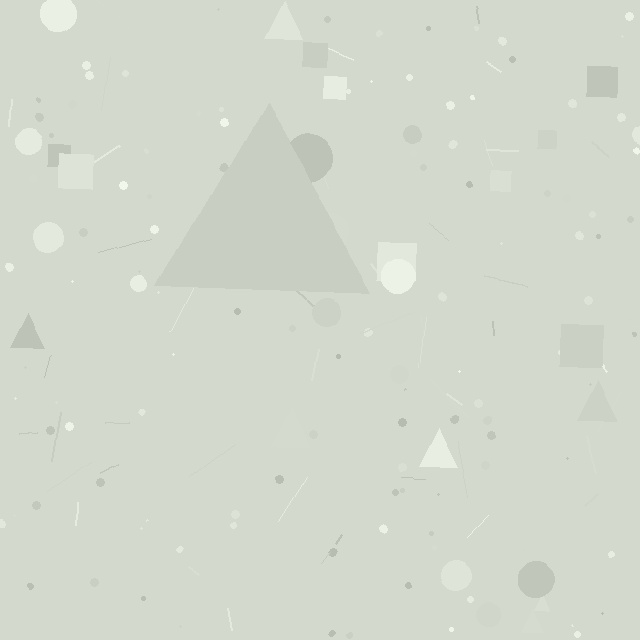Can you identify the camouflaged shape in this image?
The camouflaged shape is a triangle.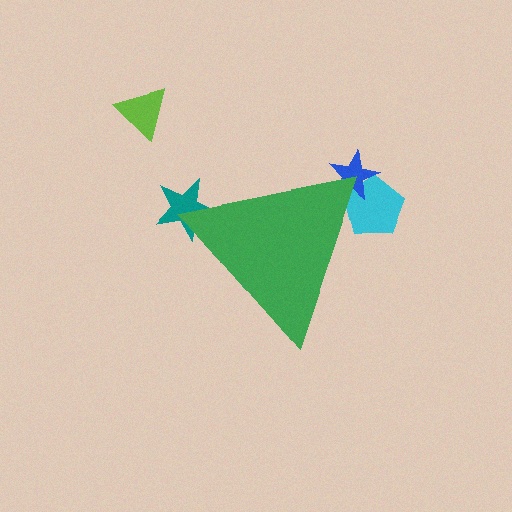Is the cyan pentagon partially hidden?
Yes, the cyan pentagon is partially hidden behind the green triangle.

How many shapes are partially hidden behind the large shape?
3 shapes are partially hidden.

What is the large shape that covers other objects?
A green triangle.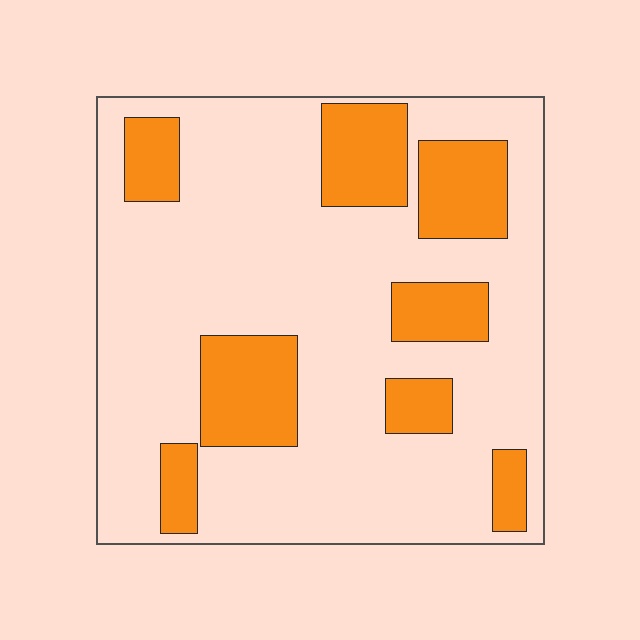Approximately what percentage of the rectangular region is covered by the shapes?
Approximately 25%.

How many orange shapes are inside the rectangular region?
8.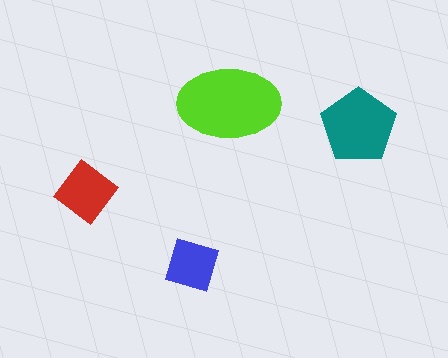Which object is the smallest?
The blue diamond.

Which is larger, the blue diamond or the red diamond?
The red diamond.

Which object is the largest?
The lime ellipse.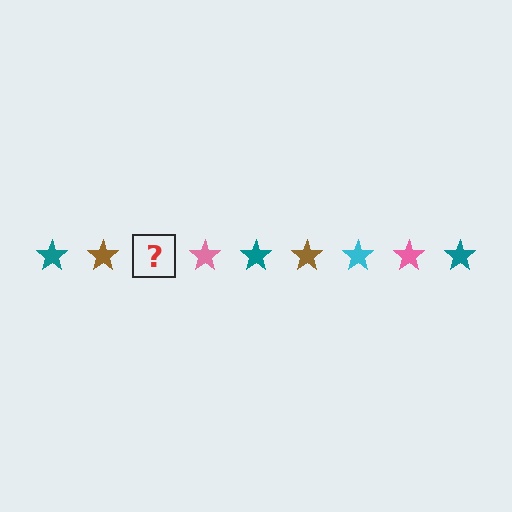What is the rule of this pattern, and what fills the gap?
The rule is that the pattern cycles through teal, brown, cyan, pink stars. The gap should be filled with a cyan star.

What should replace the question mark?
The question mark should be replaced with a cyan star.